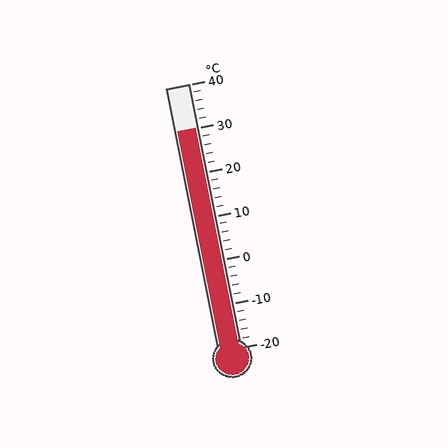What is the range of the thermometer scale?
The thermometer scale ranges from -20°C to 40°C.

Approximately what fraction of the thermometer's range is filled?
The thermometer is filled to approximately 85% of its range.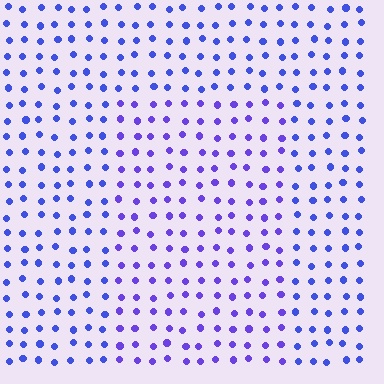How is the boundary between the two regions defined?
The boundary is defined purely by a slight shift in hue (about 23 degrees). Spacing, size, and orientation are identical on both sides.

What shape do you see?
I see a rectangle.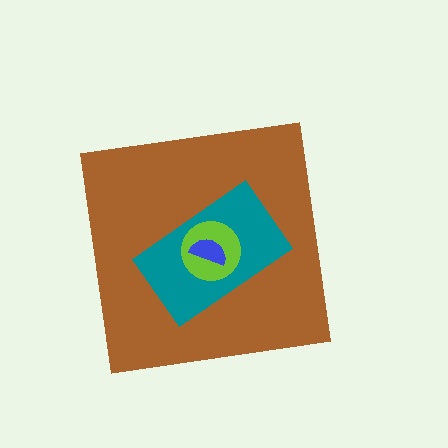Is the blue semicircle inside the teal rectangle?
Yes.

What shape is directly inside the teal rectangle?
The lime circle.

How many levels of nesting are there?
4.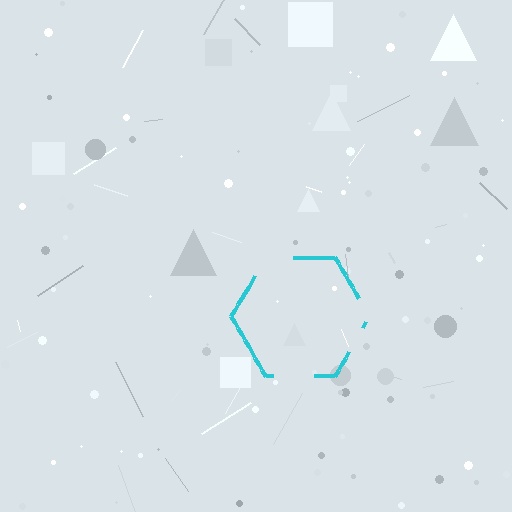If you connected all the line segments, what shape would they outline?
They would outline a hexagon.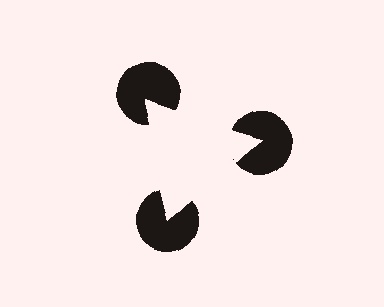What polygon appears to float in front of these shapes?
An illusory triangle — its edges are inferred from the aligned wedge cuts in the pac-man discs, not physically drawn.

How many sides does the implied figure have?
3 sides.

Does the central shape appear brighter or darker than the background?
It typically appears slightly brighter than the background, even though no actual brightness change is drawn.